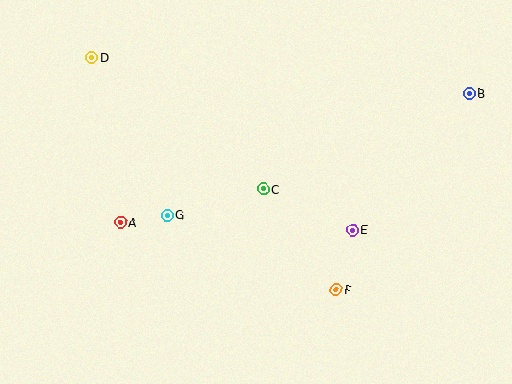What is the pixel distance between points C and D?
The distance between C and D is 216 pixels.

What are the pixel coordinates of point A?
Point A is at (121, 222).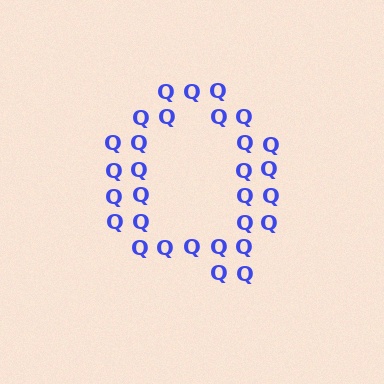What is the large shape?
The large shape is the letter Q.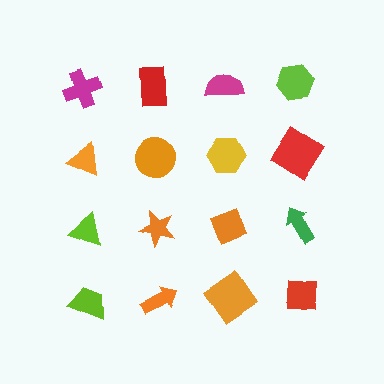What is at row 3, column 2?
An orange star.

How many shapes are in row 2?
4 shapes.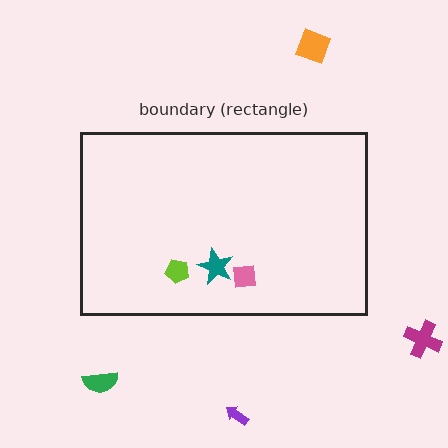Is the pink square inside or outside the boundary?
Inside.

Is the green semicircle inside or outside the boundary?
Outside.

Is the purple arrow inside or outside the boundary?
Outside.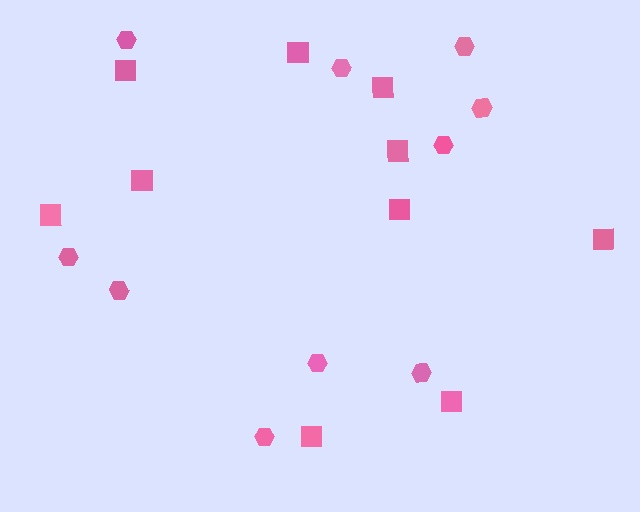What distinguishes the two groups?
There are 2 groups: one group of squares (10) and one group of hexagons (10).